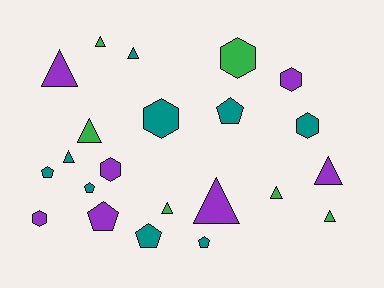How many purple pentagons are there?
There is 1 purple pentagon.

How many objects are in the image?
There are 22 objects.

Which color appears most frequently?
Teal, with 9 objects.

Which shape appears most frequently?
Triangle, with 10 objects.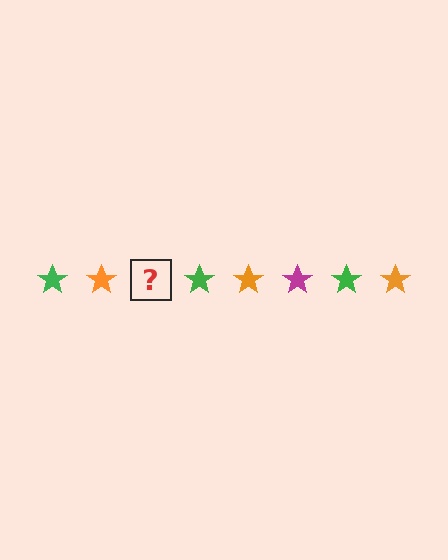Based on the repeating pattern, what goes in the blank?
The blank should be a magenta star.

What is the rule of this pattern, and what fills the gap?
The rule is that the pattern cycles through green, orange, magenta stars. The gap should be filled with a magenta star.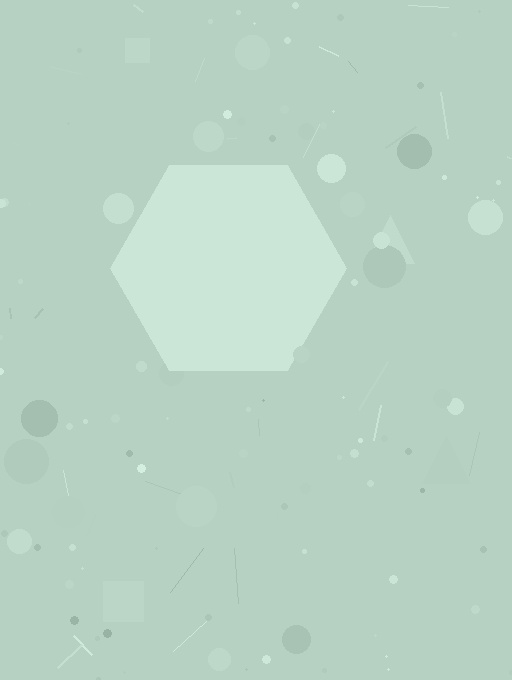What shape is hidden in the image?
A hexagon is hidden in the image.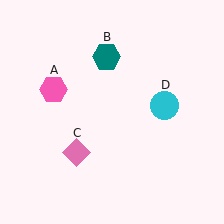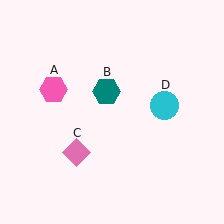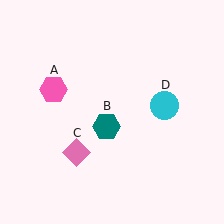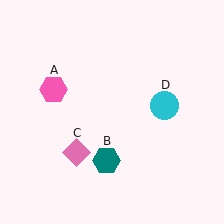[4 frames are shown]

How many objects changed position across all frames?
1 object changed position: teal hexagon (object B).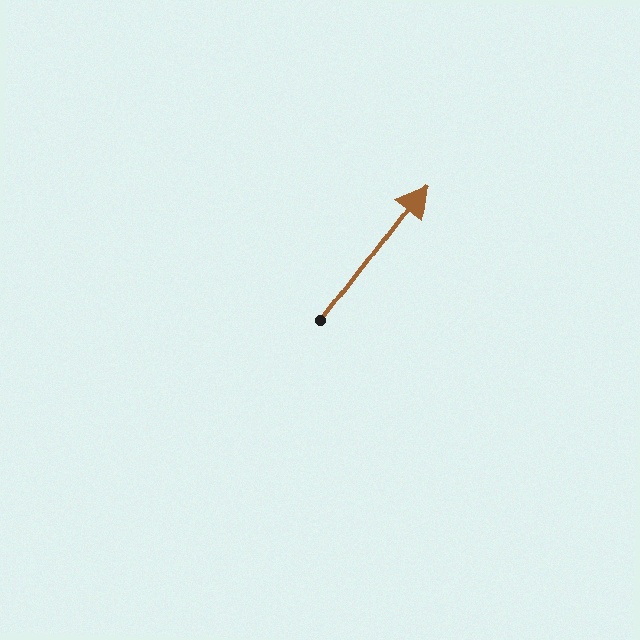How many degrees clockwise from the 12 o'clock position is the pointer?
Approximately 37 degrees.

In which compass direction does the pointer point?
Northeast.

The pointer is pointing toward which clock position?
Roughly 1 o'clock.